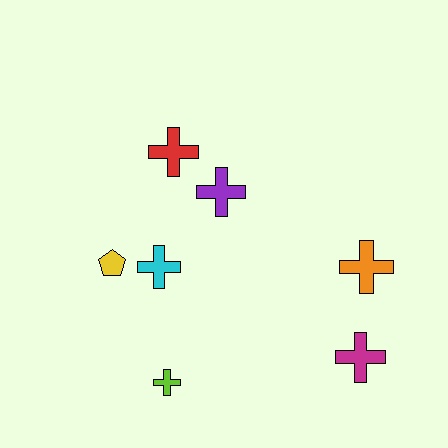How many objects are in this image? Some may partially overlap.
There are 7 objects.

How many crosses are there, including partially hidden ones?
There are 6 crosses.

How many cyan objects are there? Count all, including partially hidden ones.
There is 1 cyan object.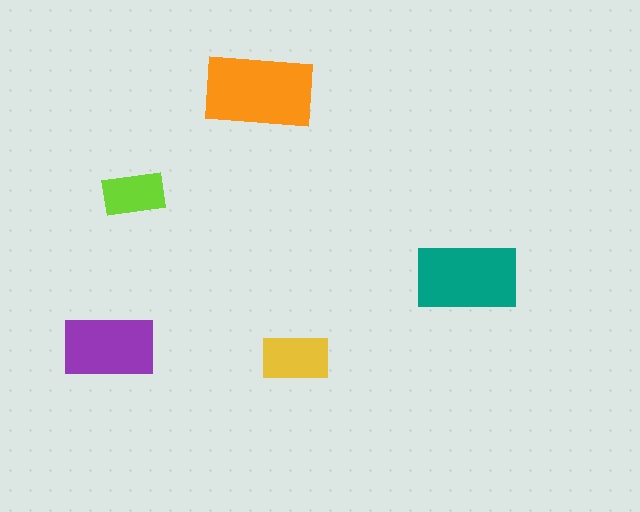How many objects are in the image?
There are 5 objects in the image.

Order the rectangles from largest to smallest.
the orange one, the teal one, the purple one, the yellow one, the lime one.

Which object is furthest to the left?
The purple rectangle is leftmost.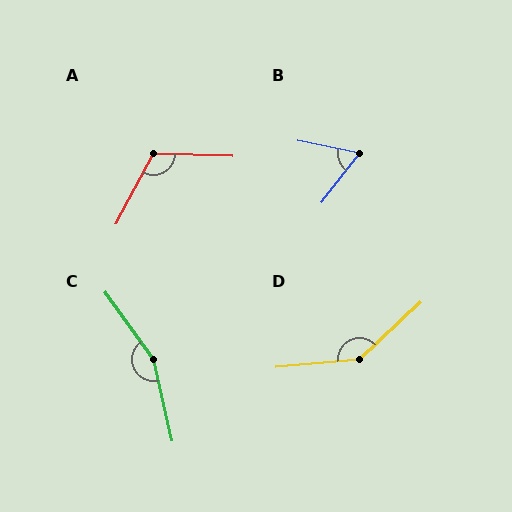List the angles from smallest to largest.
B (63°), A (116°), D (143°), C (157°).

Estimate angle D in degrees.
Approximately 143 degrees.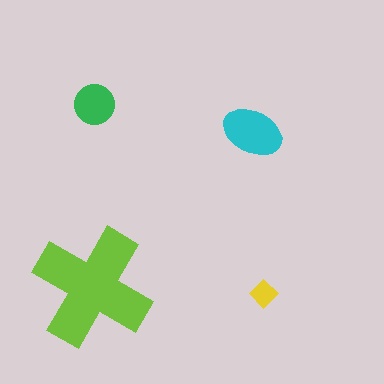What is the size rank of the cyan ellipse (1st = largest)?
2nd.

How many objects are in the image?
There are 4 objects in the image.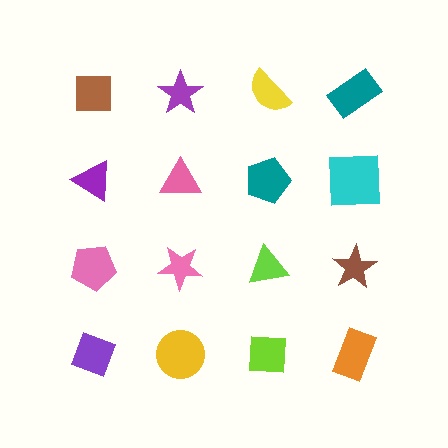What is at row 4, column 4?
An orange rectangle.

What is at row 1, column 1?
A brown square.